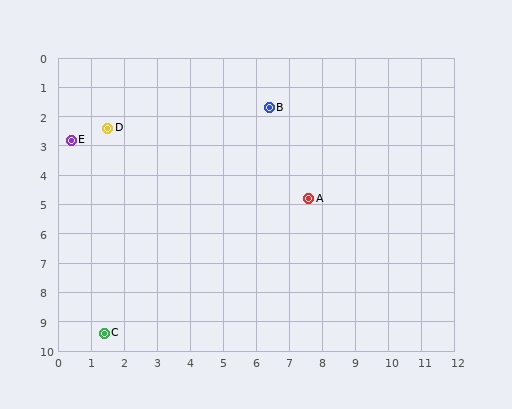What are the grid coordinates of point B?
Point B is at approximately (6.4, 1.7).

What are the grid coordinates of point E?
Point E is at approximately (0.4, 2.8).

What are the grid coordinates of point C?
Point C is at approximately (1.4, 9.4).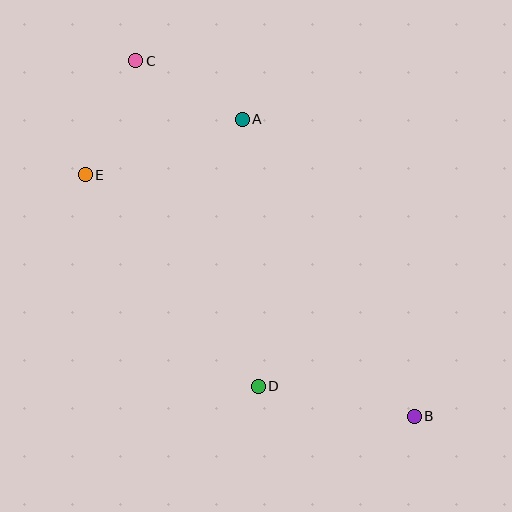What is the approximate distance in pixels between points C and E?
The distance between C and E is approximately 125 pixels.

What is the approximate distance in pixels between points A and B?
The distance between A and B is approximately 343 pixels.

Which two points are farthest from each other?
Points B and C are farthest from each other.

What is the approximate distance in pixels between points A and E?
The distance between A and E is approximately 167 pixels.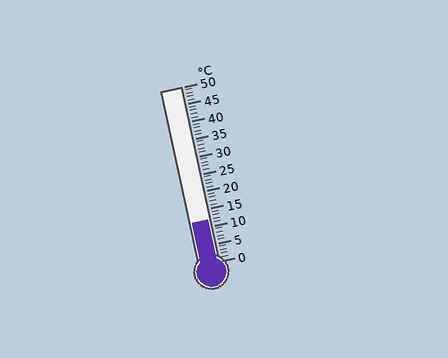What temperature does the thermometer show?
The thermometer shows approximately 12°C.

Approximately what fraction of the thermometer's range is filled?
The thermometer is filled to approximately 25% of its range.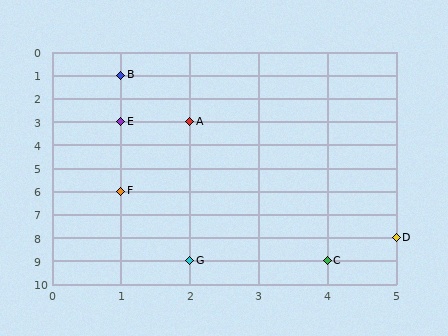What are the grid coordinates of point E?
Point E is at grid coordinates (1, 3).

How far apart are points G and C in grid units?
Points G and C are 2 columns apart.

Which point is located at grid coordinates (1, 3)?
Point E is at (1, 3).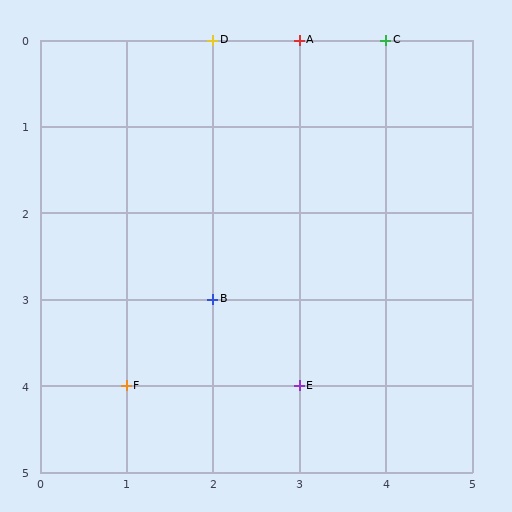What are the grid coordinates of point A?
Point A is at grid coordinates (3, 0).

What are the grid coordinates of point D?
Point D is at grid coordinates (2, 0).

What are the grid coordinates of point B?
Point B is at grid coordinates (2, 3).